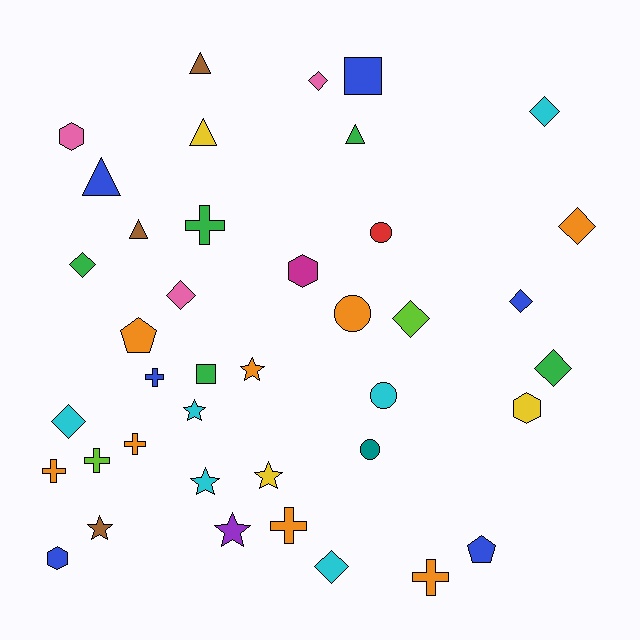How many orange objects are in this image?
There are 8 orange objects.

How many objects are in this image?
There are 40 objects.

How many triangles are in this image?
There are 5 triangles.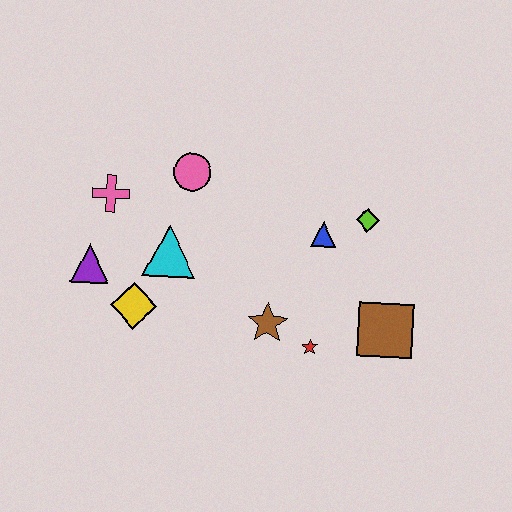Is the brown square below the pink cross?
Yes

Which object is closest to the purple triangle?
The yellow diamond is closest to the purple triangle.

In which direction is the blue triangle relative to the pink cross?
The blue triangle is to the right of the pink cross.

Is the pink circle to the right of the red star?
No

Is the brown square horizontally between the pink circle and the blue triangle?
No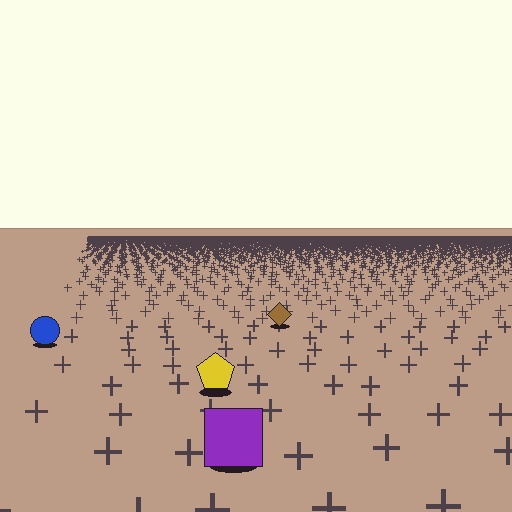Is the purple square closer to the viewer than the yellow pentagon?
Yes. The purple square is closer — you can tell from the texture gradient: the ground texture is coarser near it.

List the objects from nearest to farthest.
From nearest to farthest: the purple square, the yellow pentagon, the blue circle, the brown diamond.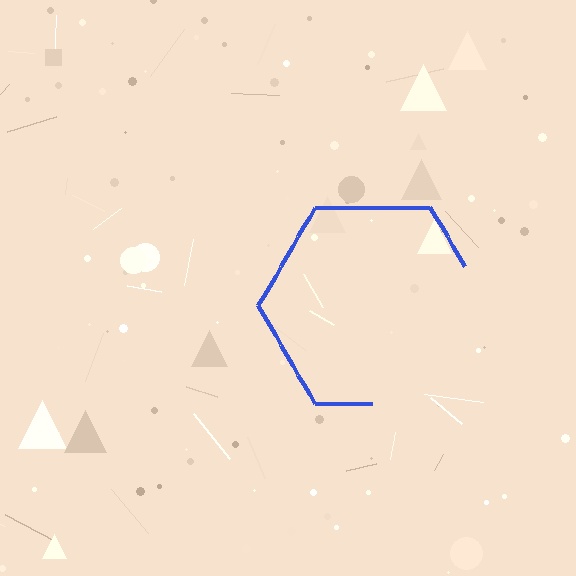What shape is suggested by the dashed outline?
The dashed outline suggests a hexagon.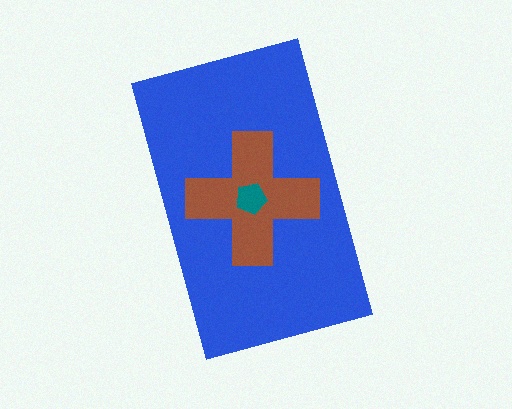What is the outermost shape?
The blue rectangle.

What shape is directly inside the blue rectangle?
The brown cross.